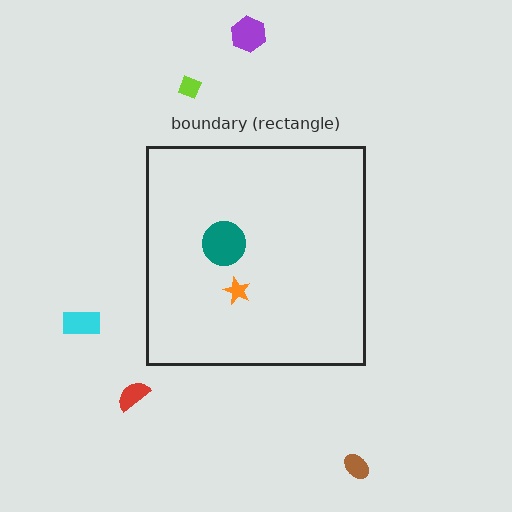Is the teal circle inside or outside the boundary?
Inside.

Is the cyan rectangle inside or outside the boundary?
Outside.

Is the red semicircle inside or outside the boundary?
Outside.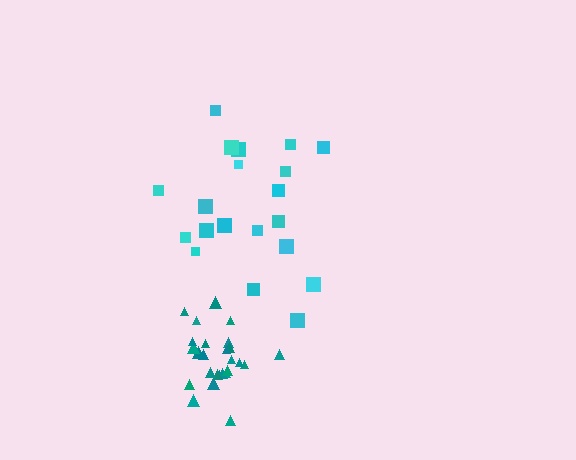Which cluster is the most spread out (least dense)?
Cyan.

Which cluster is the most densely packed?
Teal.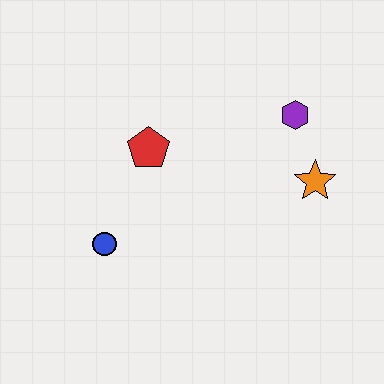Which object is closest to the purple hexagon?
The orange star is closest to the purple hexagon.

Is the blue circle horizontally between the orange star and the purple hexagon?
No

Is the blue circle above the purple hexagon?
No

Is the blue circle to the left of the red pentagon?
Yes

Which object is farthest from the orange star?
The blue circle is farthest from the orange star.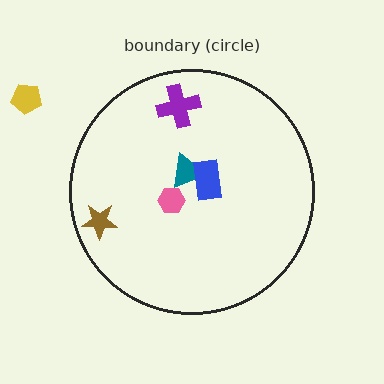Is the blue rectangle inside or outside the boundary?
Inside.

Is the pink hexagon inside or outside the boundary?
Inside.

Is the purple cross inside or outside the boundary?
Inside.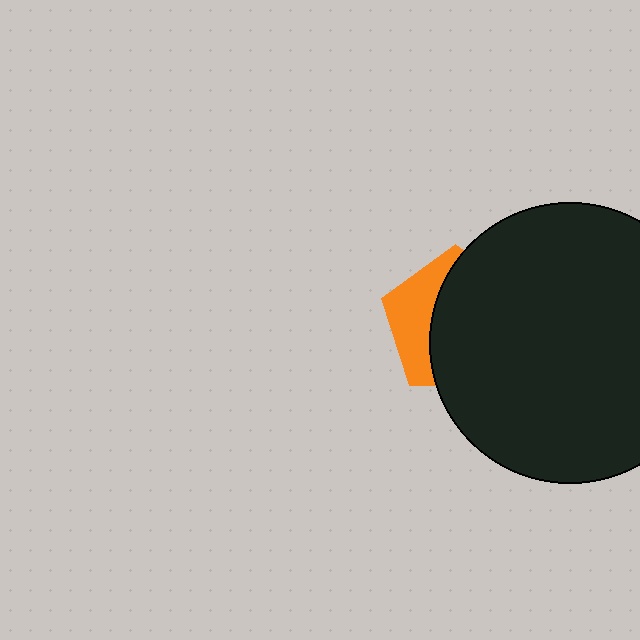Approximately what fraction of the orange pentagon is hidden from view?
Roughly 67% of the orange pentagon is hidden behind the black circle.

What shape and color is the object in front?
The object in front is a black circle.